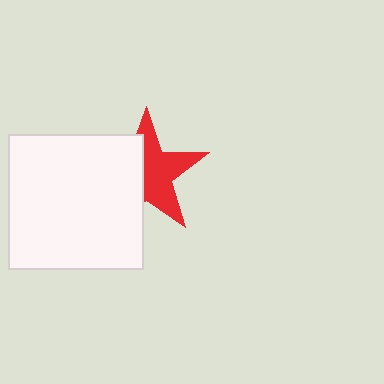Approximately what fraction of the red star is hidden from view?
Roughly 44% of the red star is hidden behind the white square.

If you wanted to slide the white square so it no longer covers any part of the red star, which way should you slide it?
Slide it left — that is the most direct way to separate the two shapes.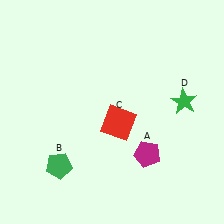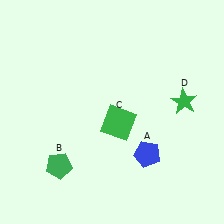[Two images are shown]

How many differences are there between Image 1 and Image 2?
There are 2 differences between the two images.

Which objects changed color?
A changed from magenta to blue. C changed from red to green.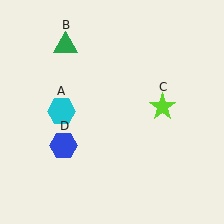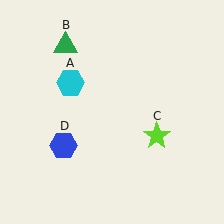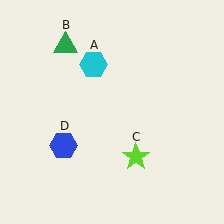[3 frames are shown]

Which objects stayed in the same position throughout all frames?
Green triangle (object B) and blue hexagon (object D) remained stationary.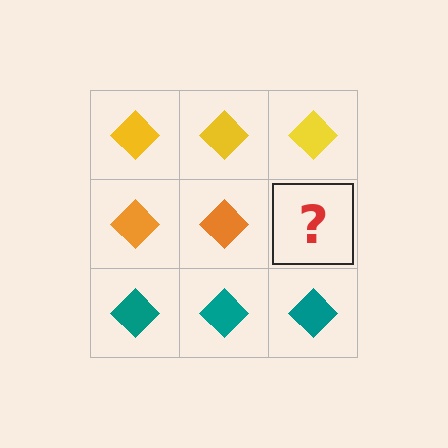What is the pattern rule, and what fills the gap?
The rule is that each row has a consistent color. The gap should be filled with an orange diamond.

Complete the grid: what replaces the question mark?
The question mark should be replaced with an orange diamond.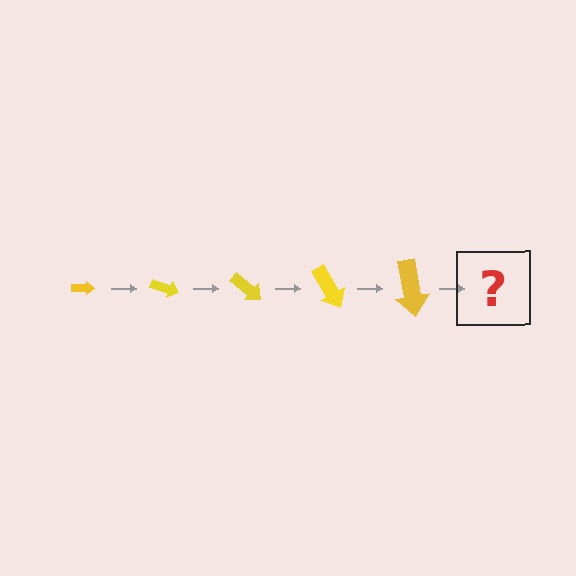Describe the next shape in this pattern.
It should be an arrow, larger than the previous one and rotated 100 degrees from the start.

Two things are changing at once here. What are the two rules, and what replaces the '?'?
The two rules are that the arrow grows larger each step and it rotates 20 degrees each step. The '?' should be an arrow, larger than the previous one and rotated 100 degrees from the start.